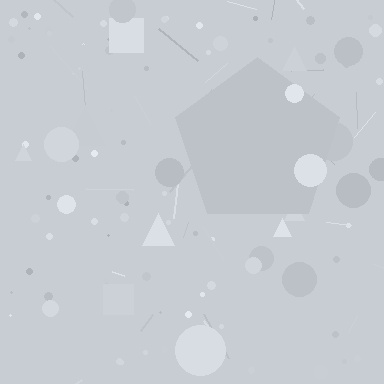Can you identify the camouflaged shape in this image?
The camouflaged shape is a pentagon.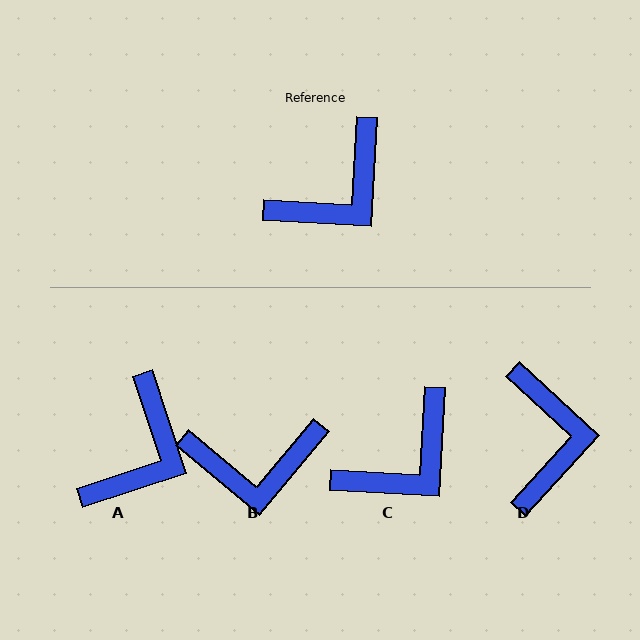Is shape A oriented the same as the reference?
No, it is off by about 21 degrees.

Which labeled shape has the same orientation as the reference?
C.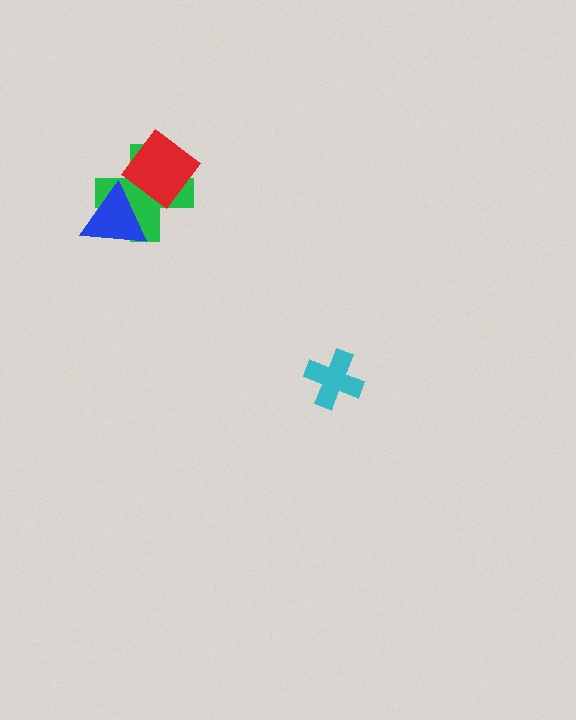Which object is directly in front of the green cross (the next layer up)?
The red diamond is directly in front of the green cross.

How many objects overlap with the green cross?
2 objects overlap with the green cross.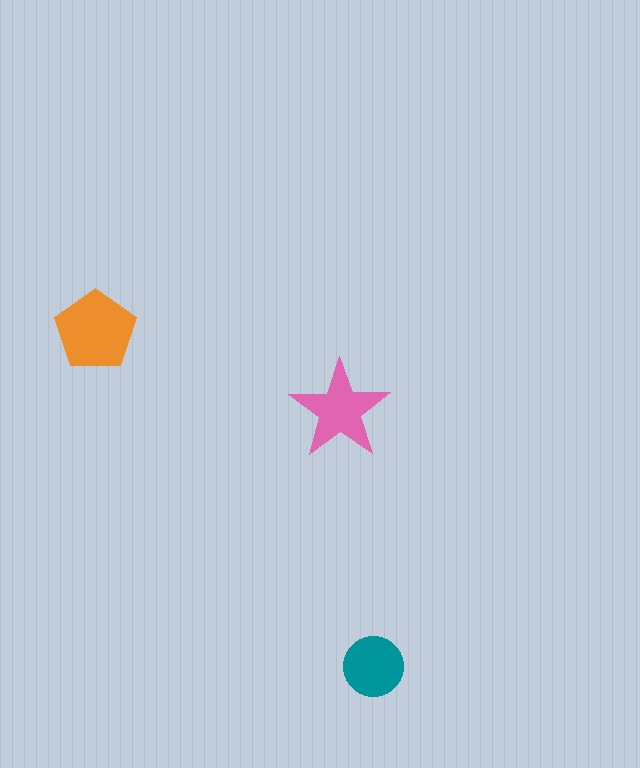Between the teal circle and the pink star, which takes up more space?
The pink star.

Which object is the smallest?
The teal circle.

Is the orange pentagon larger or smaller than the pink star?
Larger.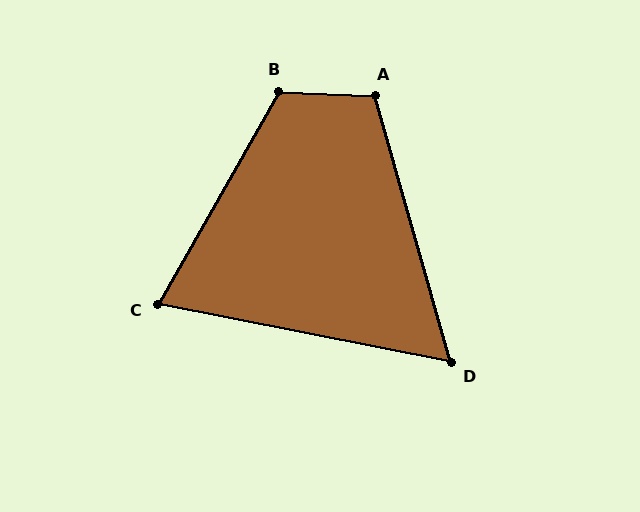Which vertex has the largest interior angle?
B, at approximately 117 degrees.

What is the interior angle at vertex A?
Approximately 108 degrees (obtuse).